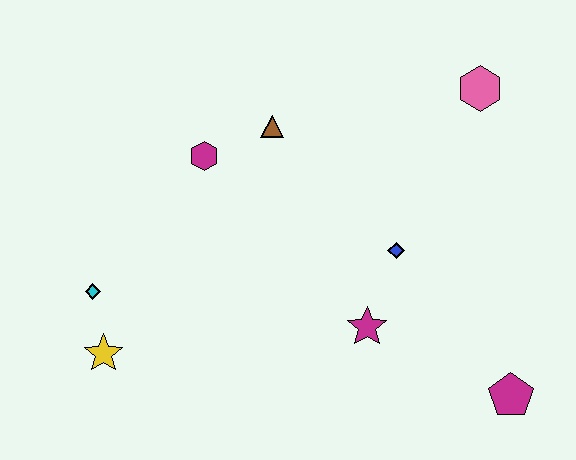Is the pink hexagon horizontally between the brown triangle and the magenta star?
No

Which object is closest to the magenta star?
The blue diamond is closest to the magenta star.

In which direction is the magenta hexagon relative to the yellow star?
The magenta hexagon is above the yellow star.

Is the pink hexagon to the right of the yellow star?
Yes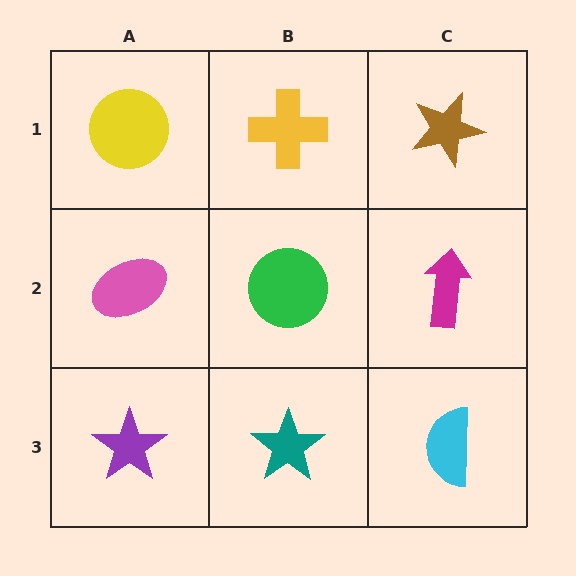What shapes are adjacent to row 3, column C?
A magenta arrow (row 2, column C), a teal star (row 3, column B).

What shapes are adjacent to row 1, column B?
A green circle (row 2, column B), a yellow circle (row 1, column A), a brown star (row 1, column C).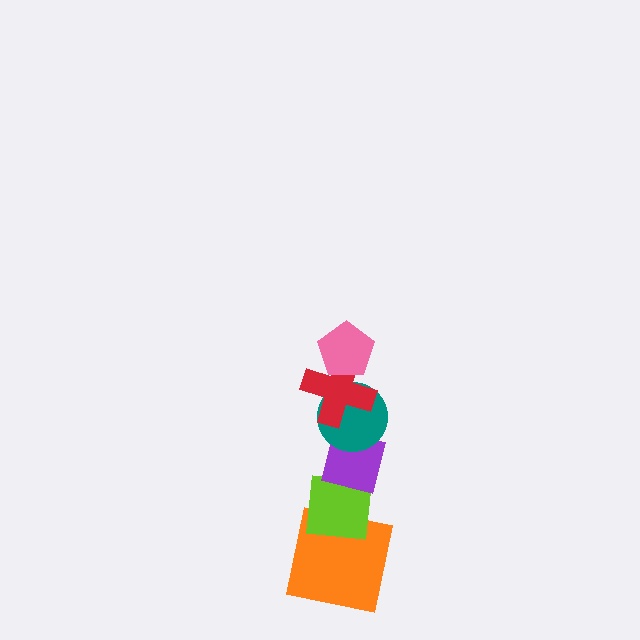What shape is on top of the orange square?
The lime square is on top of the orange square.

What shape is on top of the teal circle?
The red cross is on top of the teal circle.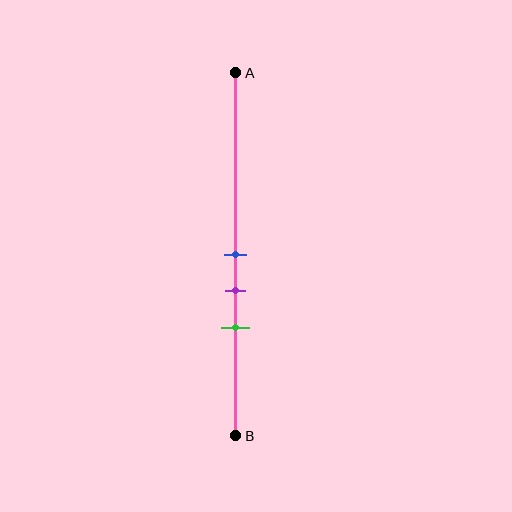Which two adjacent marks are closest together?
The blue and purple marks are the closest adjacent pair.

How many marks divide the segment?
There are 3 marks dividing the segment.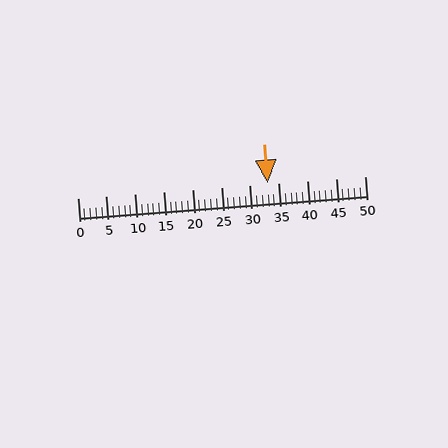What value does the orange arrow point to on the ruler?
The orange arrow points to approximately 33.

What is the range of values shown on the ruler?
The ruler shows values from 0 to 50.